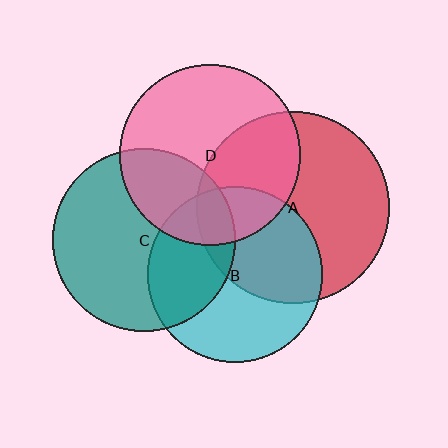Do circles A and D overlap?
Yes.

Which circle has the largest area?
Circle A (red).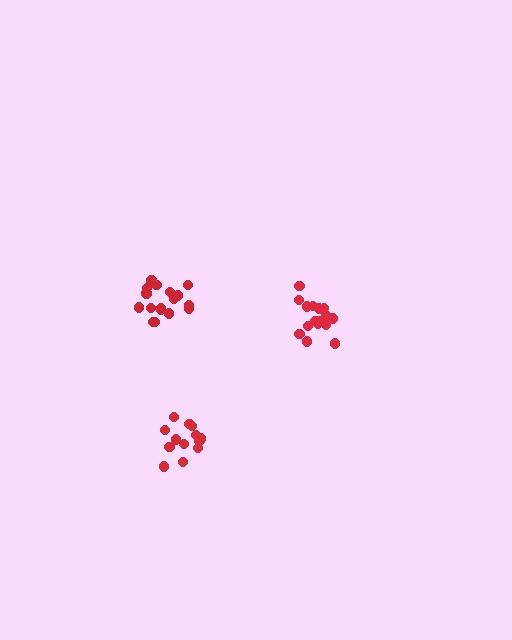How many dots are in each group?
Group 1: 17 dots, Group 2: 18 dots, Group 3: 13 dots (48 total).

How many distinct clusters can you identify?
There are 3 distinct clusters.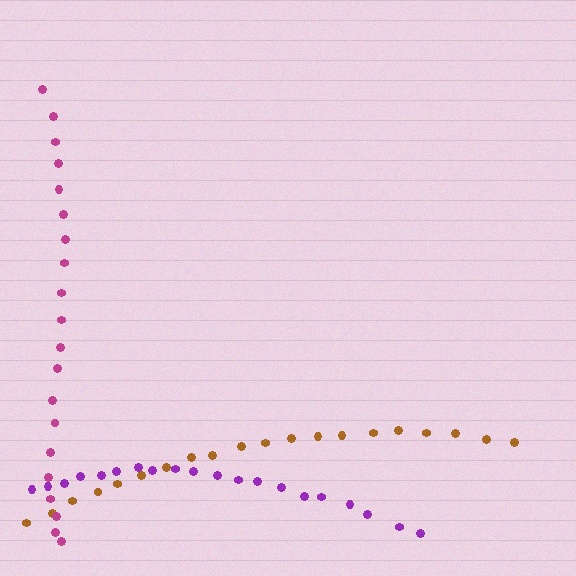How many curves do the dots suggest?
There are 3 distinct paths.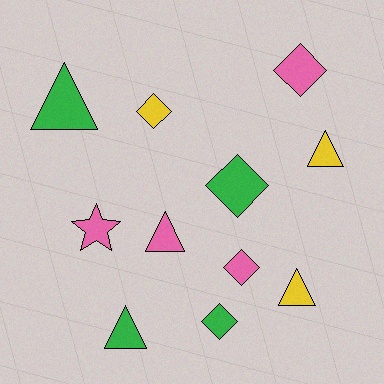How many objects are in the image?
There are 11 objects.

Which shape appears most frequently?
Triangle, with 5 objects.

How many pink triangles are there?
There is 1 pink triangle.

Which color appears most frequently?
Pink, with 4 objects.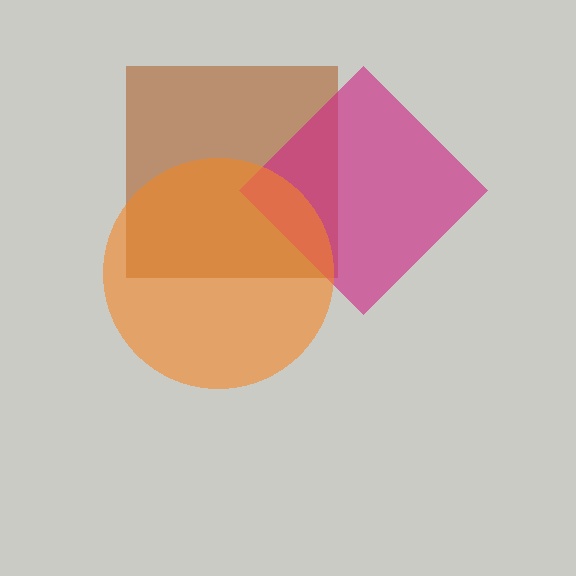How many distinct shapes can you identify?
There are 3 distinct shapes: a brown square, a magenta diamond, an orange circle.